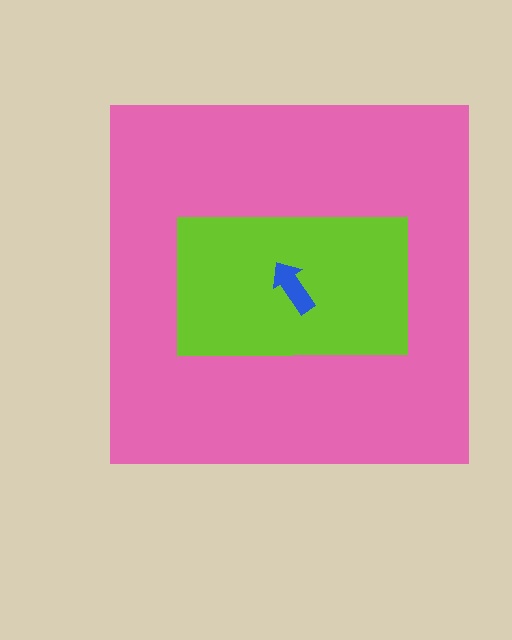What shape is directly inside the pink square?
The lime rectangle.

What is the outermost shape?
The pink square.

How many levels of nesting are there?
3.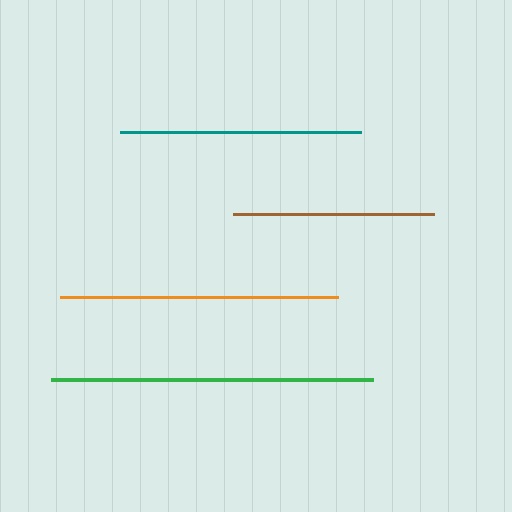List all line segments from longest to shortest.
From longest to shortest: green, orange, teal, brown.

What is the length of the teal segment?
The teal segment is approximately 240 pixels long.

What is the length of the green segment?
The green segment is approximately 322 pixels long.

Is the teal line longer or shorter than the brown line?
The teal line is longer than the brown line.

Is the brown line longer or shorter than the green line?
The green line is longer than the brown line.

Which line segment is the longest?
The green line is the longest at approximately 322 pixels.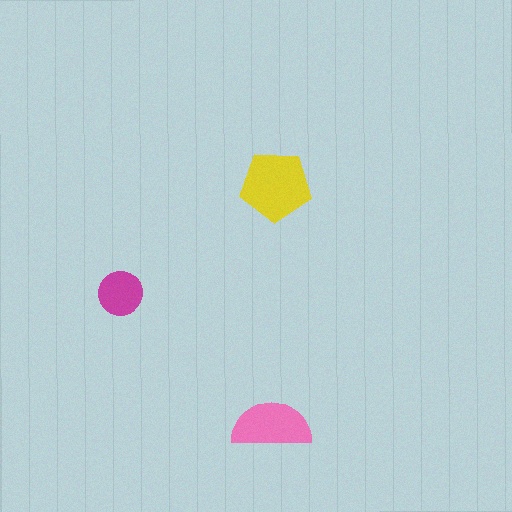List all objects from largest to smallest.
The yellow pentagon, the pink semicircle, the magenta circle.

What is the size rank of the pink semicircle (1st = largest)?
2nd.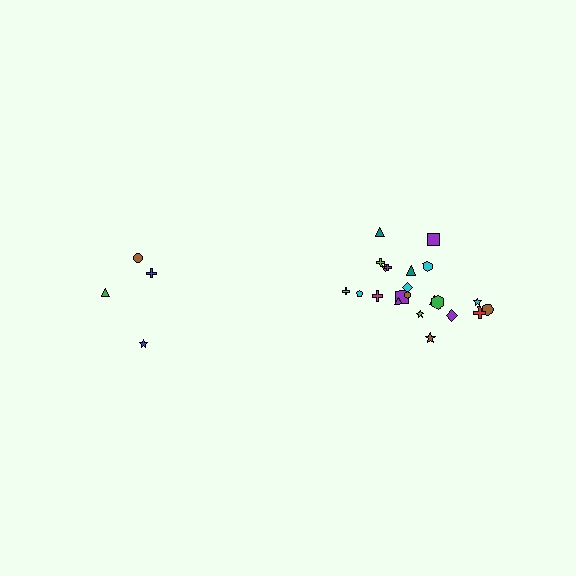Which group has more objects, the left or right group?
The right group.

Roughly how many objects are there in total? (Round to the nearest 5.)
Roughly 25 objects in total.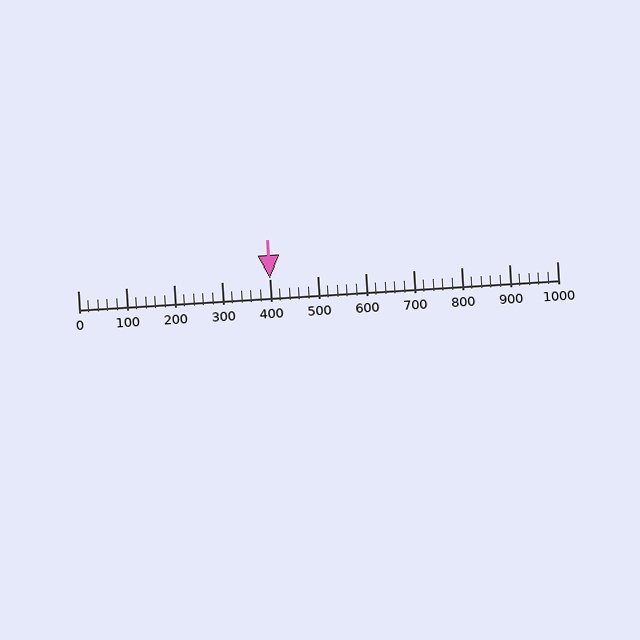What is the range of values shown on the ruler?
The ruler shows values from 0 to 1000.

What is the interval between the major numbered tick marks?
The major tick marks are spaced 100 units apart.